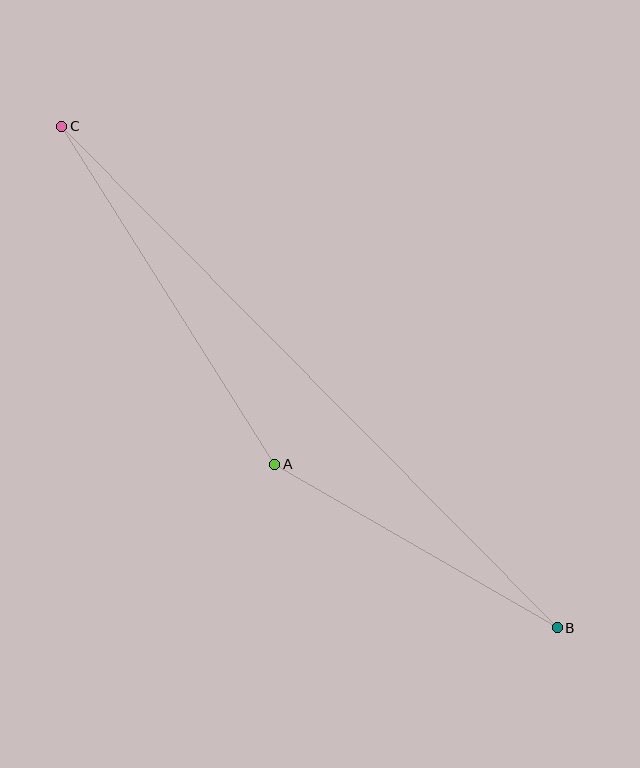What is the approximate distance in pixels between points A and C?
The distance between A and C is approximately 399 pixels.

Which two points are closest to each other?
Points A and B are closest to each other.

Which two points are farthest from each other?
Points B and C are farthest from each other.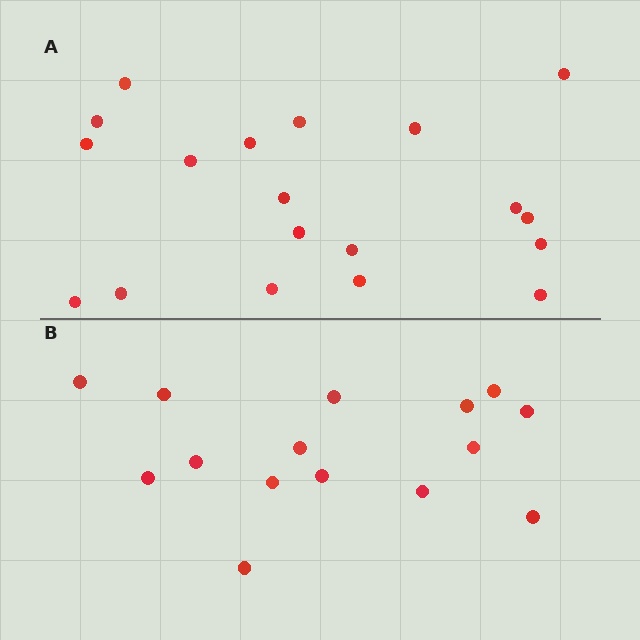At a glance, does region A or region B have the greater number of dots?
Region A (the top region) has more dots.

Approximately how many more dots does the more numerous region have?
Region A has about 4 more dots than region B.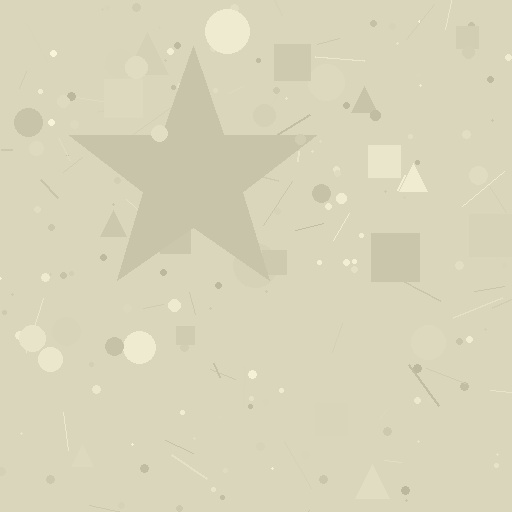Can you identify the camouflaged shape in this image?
The camouflaged shape is a star.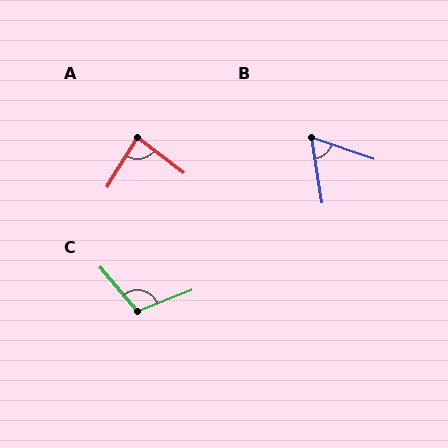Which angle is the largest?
C, at approximately 109 degrees.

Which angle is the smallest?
B, at approximately 62 degrees.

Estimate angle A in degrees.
Approximately 84 degrees.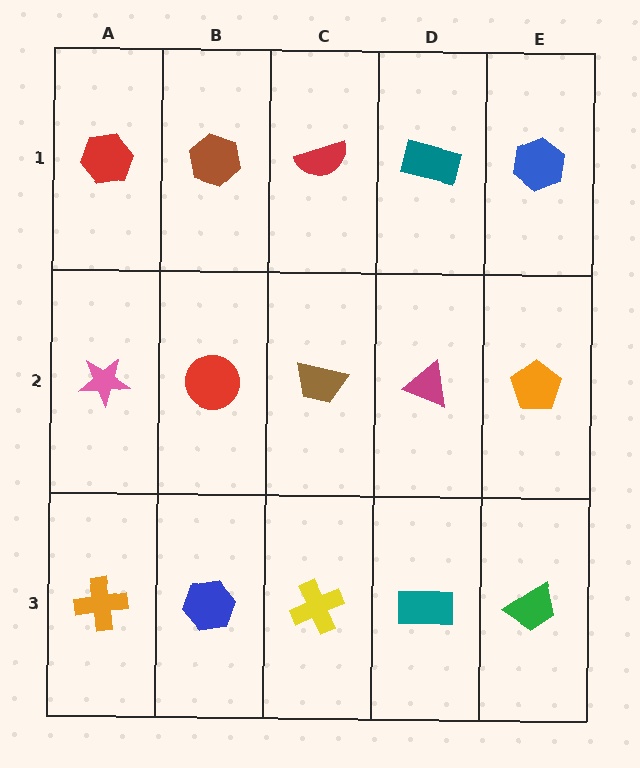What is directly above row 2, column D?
A teal rectangle.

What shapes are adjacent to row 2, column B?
A brown hexagon (row 1, column B), a blue hexagon (row 3, column B), a pink star (row 2, column A), a brown trapezoid (row 2, column C).